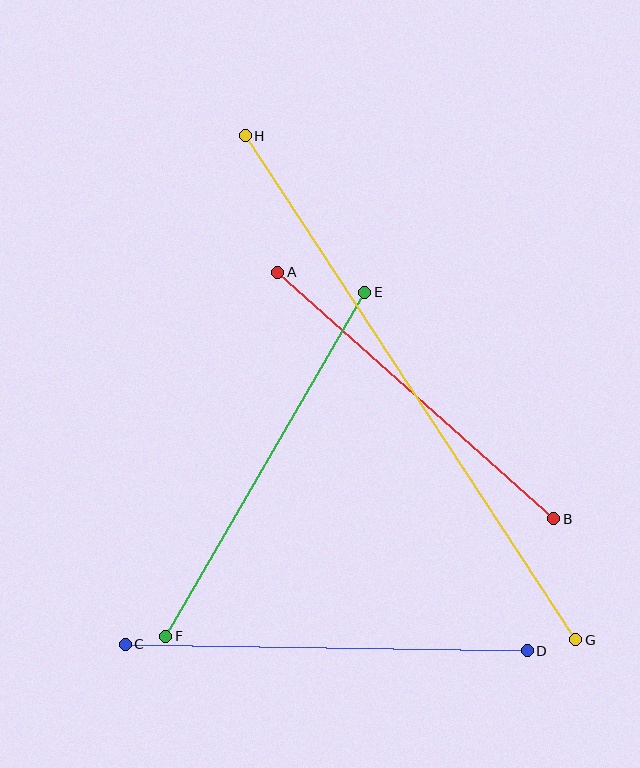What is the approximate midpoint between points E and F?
The midpoint is at approximately (265, 464) pixels.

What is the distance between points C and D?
The distance is approximately 402 pixels.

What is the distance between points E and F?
The distance is approximately 397 pixels.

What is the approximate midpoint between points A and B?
The midpoint is at approximately (416, 396) pixels.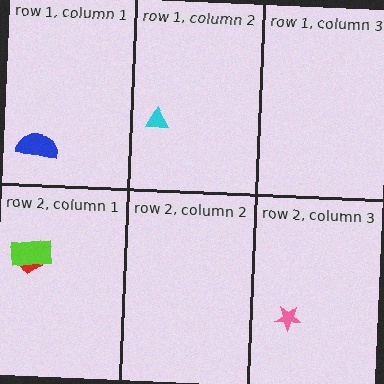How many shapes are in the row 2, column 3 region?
1.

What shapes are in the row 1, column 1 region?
The blue semicircle.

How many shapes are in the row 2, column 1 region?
2.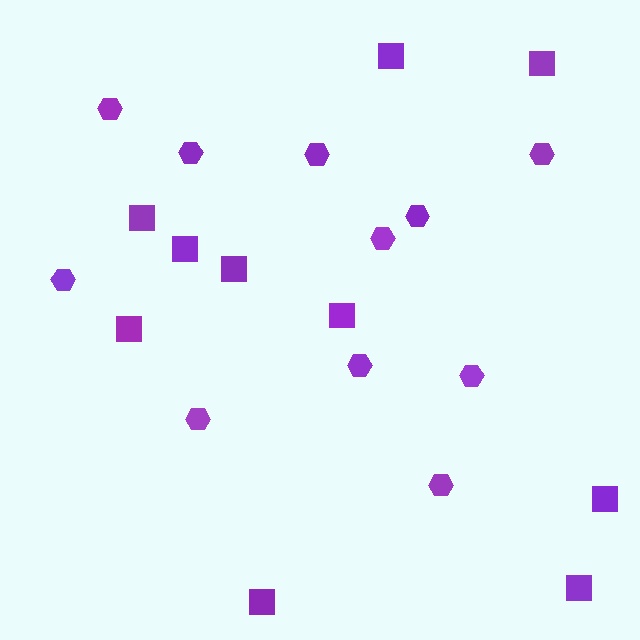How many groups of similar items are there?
There are 2 groups: one group of squares (10) and one group of hexagons (11).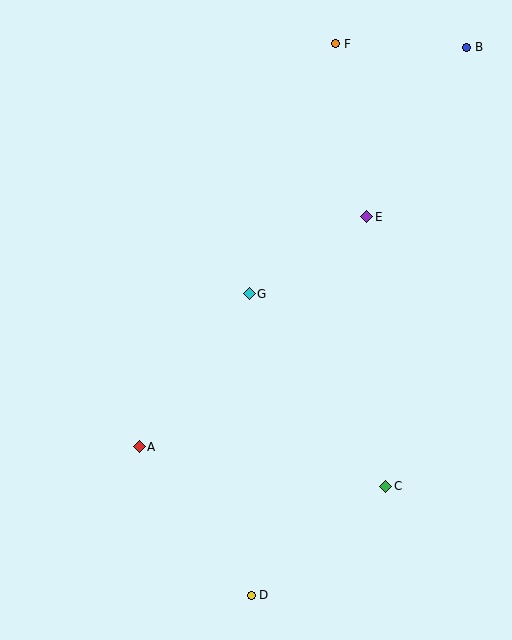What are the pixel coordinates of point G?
Point G is at (249, 294).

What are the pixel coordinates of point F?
Point F is at (336, 44).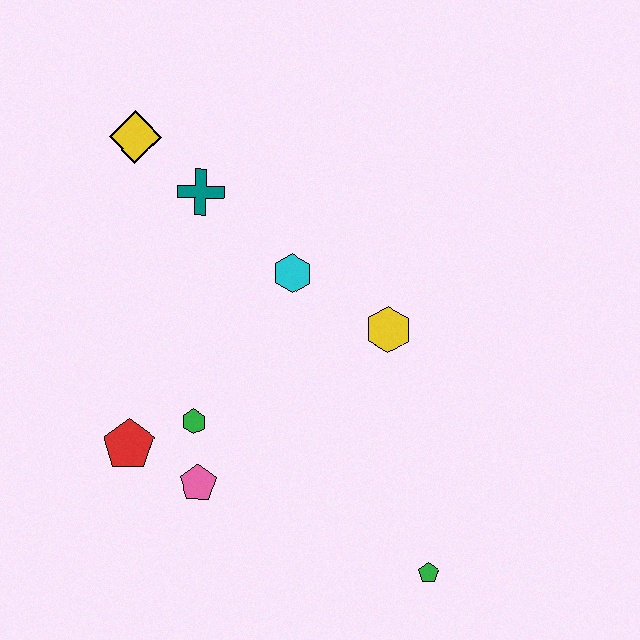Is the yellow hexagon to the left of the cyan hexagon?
No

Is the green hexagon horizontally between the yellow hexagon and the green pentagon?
No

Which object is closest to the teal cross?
The yellow diamond is closest to the teal cross.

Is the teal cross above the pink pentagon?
Yes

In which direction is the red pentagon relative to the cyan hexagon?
The red pentagon is below the cyan hexagon.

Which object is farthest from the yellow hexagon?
The yellow diamond is farthest from the yellow hexagon.